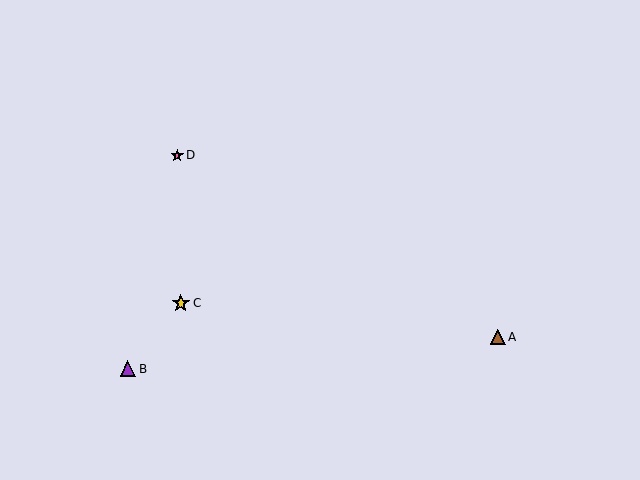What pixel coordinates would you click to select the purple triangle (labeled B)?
Click at (128, 369) to select the purple triangle B.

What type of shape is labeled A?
Shape A is a brown triangle.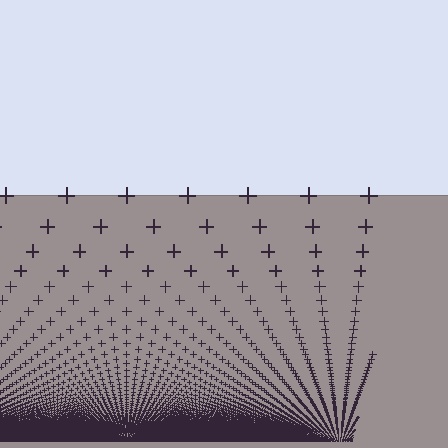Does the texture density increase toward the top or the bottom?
Density increases toward the bottom.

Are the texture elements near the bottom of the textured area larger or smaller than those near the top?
Smaller. The gradient is inverted — elements near the bottom are smaller and denser.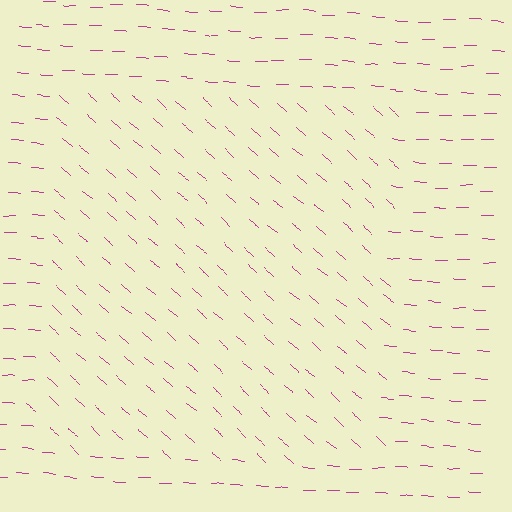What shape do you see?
I see a rectangle.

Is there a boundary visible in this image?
Yes, there is a texture boundary formed by a change in line orientation.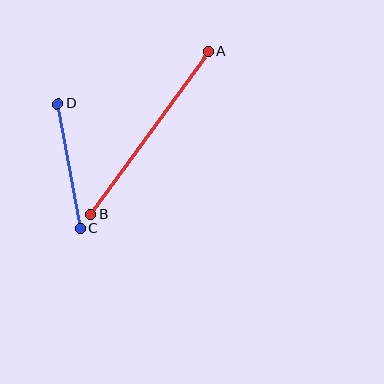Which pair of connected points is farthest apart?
Points A and B are farthest apart.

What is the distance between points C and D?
The distance is approximately 127 pixels.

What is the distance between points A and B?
The distance is approximately 202 pixels.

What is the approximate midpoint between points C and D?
The midpoint is at approximately (69, 166) pixels.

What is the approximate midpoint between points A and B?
The midpoint is at approximately (150, 133) pixels.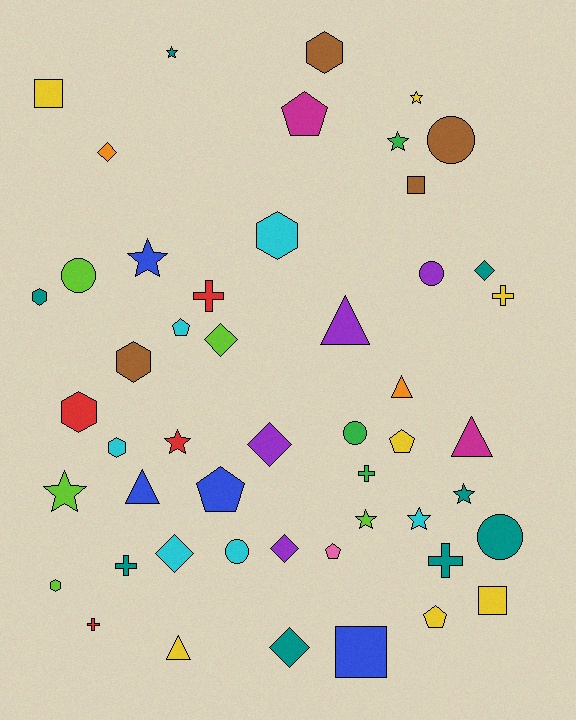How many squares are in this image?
There are 4 squares.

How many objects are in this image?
There are 50 objects.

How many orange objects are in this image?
There are 2 orange objects.